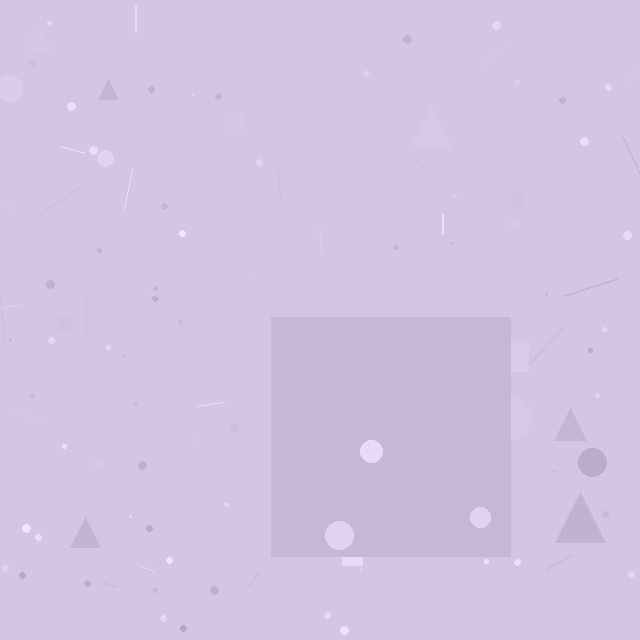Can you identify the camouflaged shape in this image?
The camouflaged shape is a square.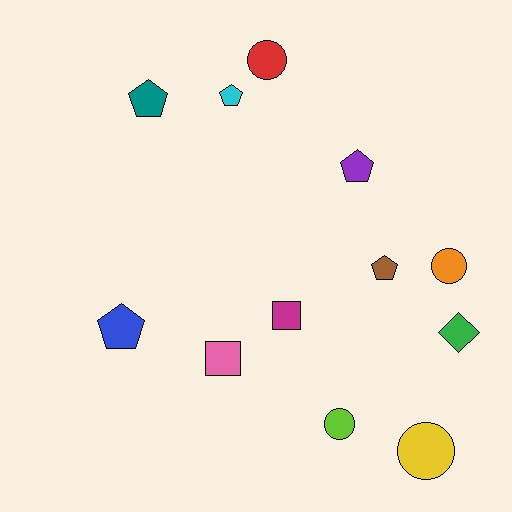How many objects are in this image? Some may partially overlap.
There are 12 objects.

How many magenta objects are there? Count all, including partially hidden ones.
There is 1 magenta object.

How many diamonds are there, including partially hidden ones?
There is 1 diamond.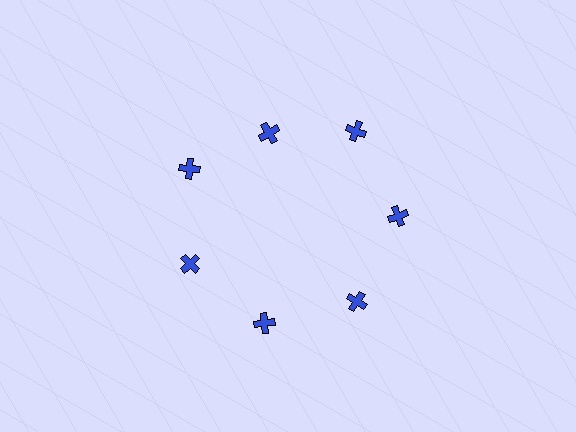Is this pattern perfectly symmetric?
No. The 7 blue crosses are arranged in a ring, but one element near the 12 o'clock position is pulled inward toward the center, breaking the 7-fold rotational symmetry.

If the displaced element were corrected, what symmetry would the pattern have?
It would have 7-fold rotational symmetry — the pattern would map onto itself every 51 degrees.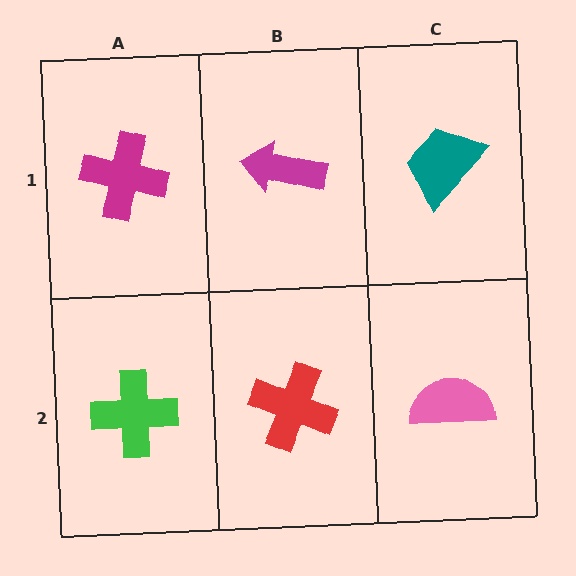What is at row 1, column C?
A teal trapezoid.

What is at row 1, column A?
A magenta cross.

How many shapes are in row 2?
3 shapes.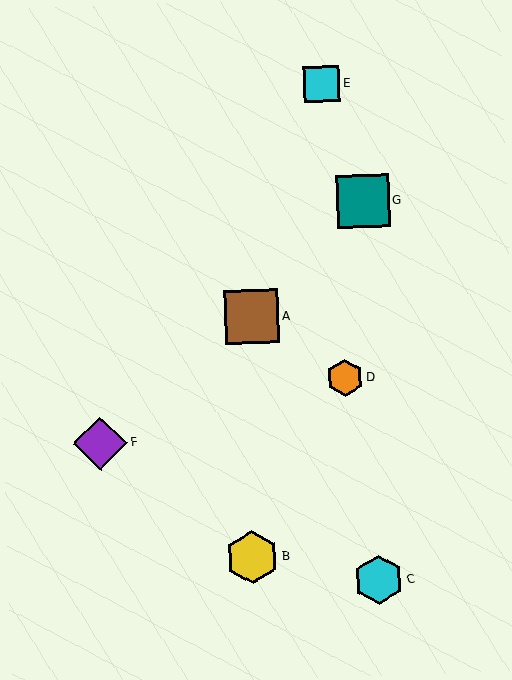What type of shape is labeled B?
Shape B is a yellow hexagon.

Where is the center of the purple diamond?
The center of the purple diamond is at (100, 443).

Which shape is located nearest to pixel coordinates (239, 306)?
The brown square (labeled A) at (252, 317) is nearest to that location.